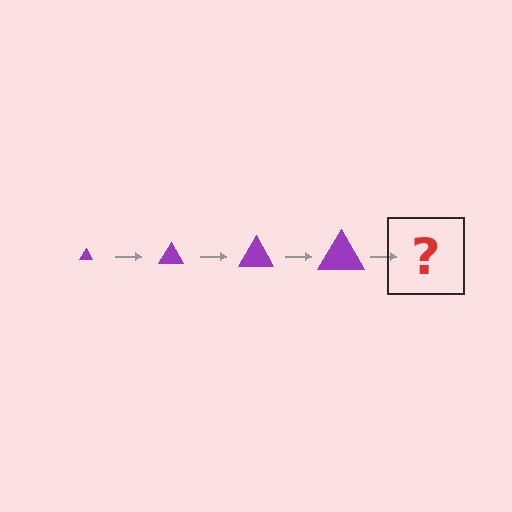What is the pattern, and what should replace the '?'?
The pattern is that the triangle gets progressively larger each step. The '?' should be a purple triangle, larger than the previous one.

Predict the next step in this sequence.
The next step is a purple triangle, larger than the previous one.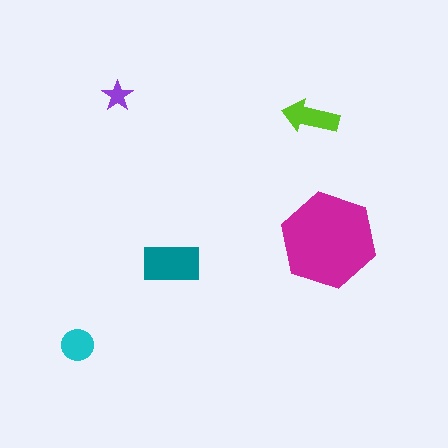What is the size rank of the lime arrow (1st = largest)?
3rd.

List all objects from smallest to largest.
The purple star, the cyan circle, the lime arrow, the teal rectangle, the magenta hexagon.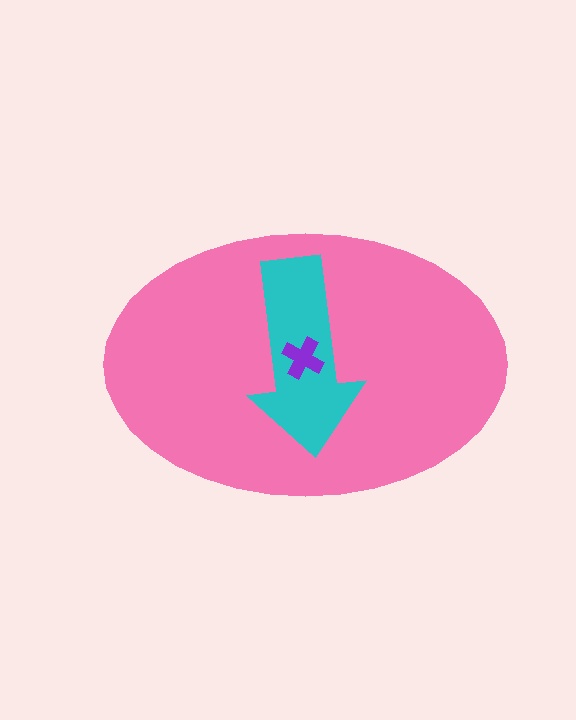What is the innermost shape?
The purple cross.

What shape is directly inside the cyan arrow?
The purple cross.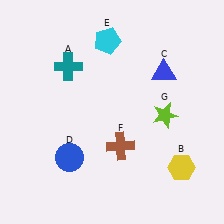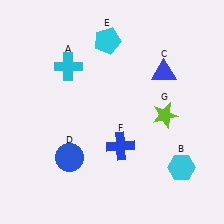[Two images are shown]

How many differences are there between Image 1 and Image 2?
There are 3 differences between the two images.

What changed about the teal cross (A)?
In Image 1, A is teal. In Image 2, it changed to cyan.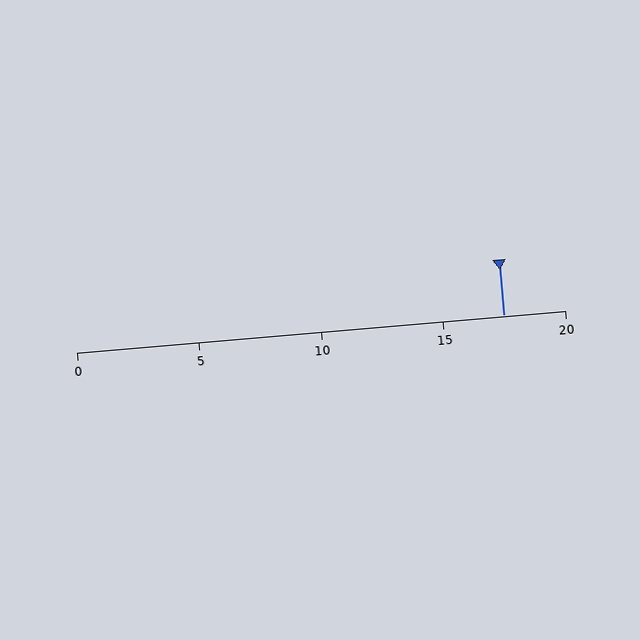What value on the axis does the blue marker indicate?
The marker indicates approximately 17.5.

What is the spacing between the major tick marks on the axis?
The major ticks are spaced 5 apart.